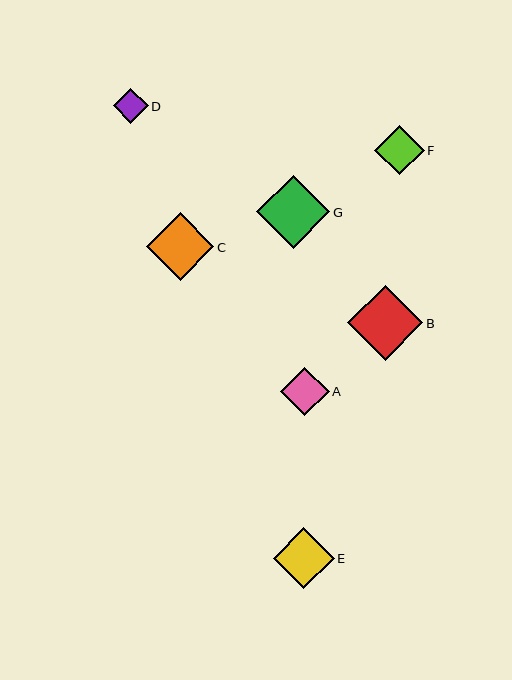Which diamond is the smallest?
Diamond D is the smallest with a size of approximately 35 pixels.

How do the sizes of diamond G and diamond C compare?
Diamond G and diamond C are approximately the same size.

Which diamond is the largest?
Diamond B is the largest with a size of approximately 75 pixels.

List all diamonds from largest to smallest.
From largest to smallest: B, G, C, E, F, A, D.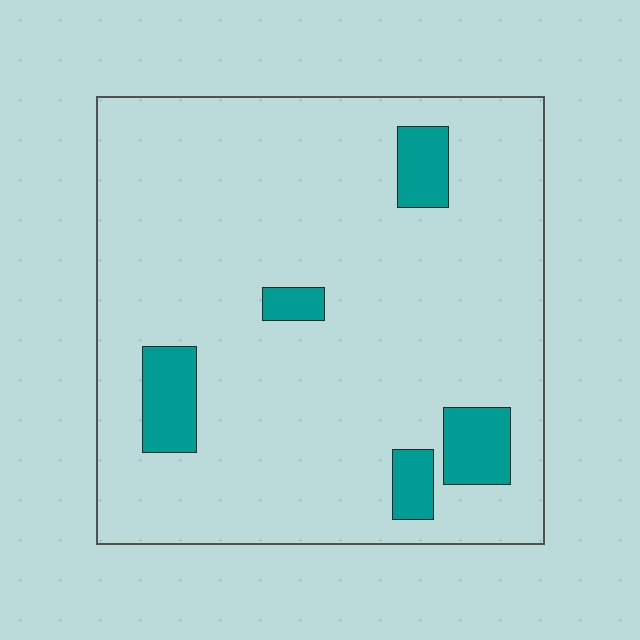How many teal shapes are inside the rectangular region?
5.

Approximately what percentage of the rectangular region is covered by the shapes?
Approximately 10%.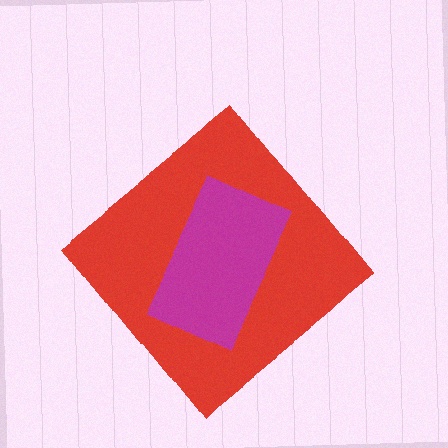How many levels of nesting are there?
2.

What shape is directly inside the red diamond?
The magenta rectangle.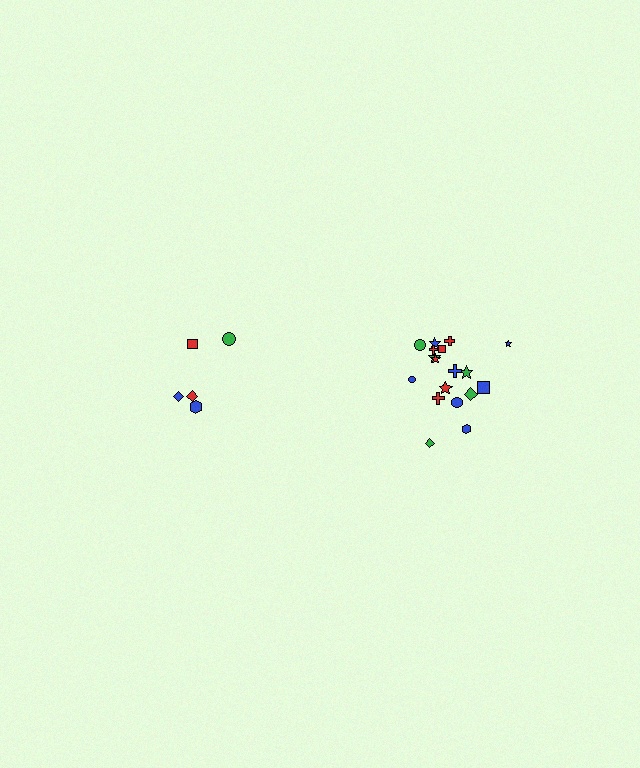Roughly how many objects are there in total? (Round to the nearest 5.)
Roughly 25 objects in total.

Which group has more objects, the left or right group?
The right group.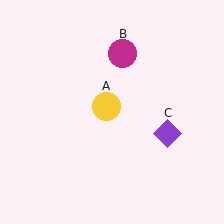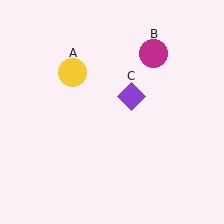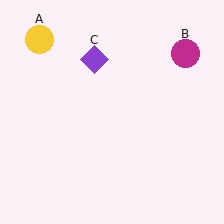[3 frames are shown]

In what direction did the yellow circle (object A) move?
The yellow circle (object A) moved up and to the left.